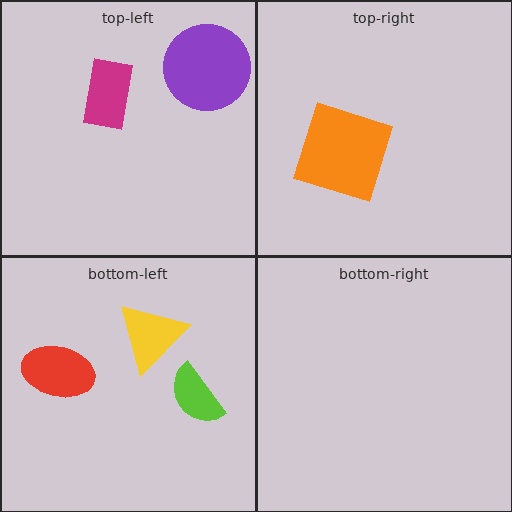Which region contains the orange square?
The top-right region.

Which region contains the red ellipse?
The bottom-left region.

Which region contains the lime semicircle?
The bottom-left region.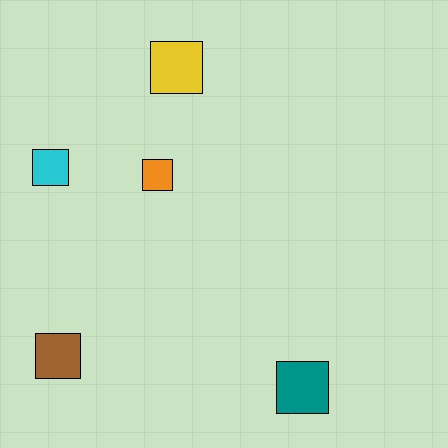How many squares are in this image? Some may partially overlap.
There are 5 squares.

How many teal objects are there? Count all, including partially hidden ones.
There is 1 teal object.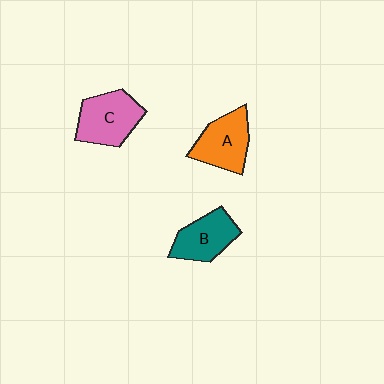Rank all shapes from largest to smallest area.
From largest to smallest: C (pink), A (orange), B (teal).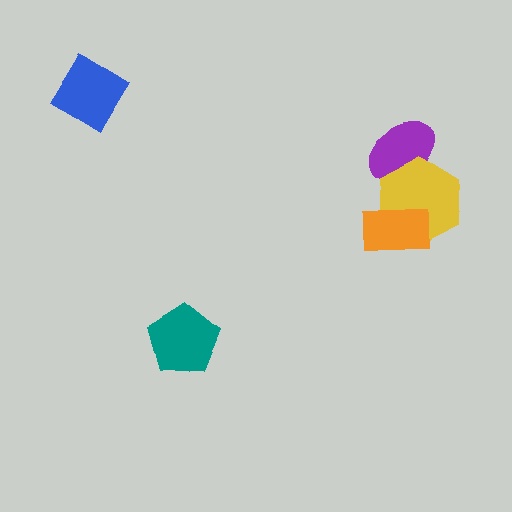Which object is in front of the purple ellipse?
The yellow hexagon is in front of the purple ellipse.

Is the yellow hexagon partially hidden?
Yes, it is partially covered by another shape.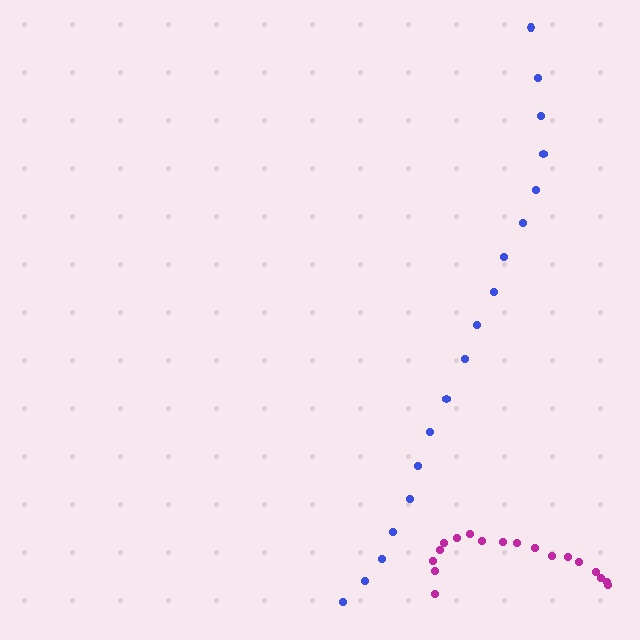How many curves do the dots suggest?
There are 2 distinct paths.